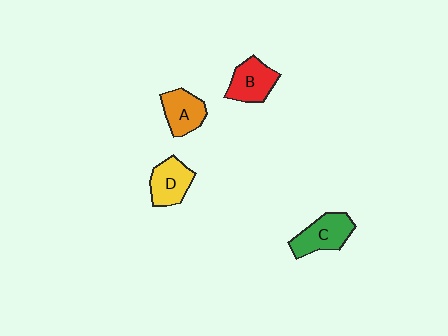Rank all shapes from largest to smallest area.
From largest to smallest: C (green), B (red), D (yellow), A (orange).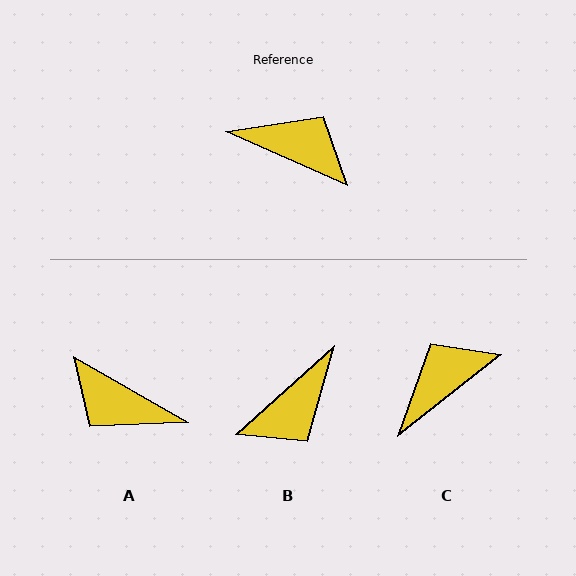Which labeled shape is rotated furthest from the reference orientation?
A, about 174 degrees away.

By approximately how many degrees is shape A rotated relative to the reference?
Approximately 174 degrees counter-clockwise.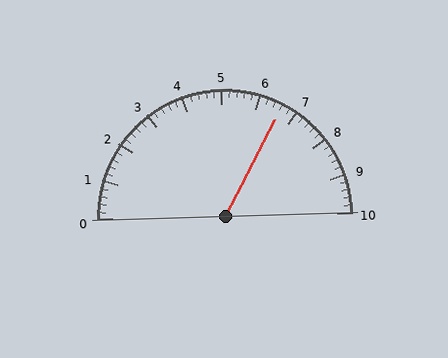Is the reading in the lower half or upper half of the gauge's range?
The reading is in the upper half of the range (0 to 10).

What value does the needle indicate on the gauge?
The needle indicates approximately 6.6.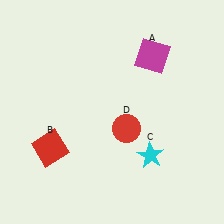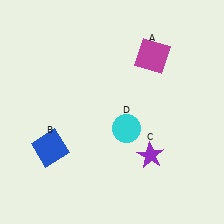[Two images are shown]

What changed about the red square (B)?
In Image 1, B is red. In Image 2, it changed to blue.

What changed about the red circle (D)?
In Image 1, D is red. In Image 2, it changed to cyan.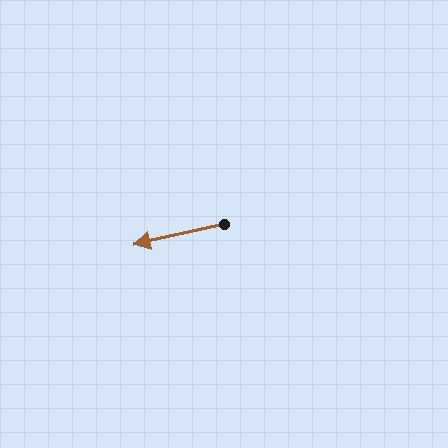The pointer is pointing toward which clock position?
Roughly 9 o'clock.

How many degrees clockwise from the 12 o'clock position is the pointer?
Approximately 257 degrees.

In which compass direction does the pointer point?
West.